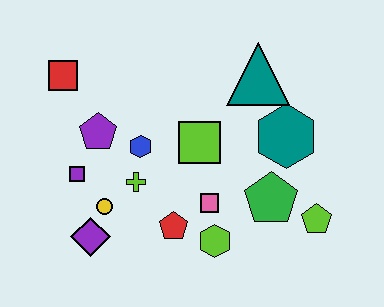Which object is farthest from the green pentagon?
The red square is farthest from the green pentagon.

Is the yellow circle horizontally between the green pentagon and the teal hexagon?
No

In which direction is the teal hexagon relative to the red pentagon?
The teal hexagon is to the right of the red pentagon.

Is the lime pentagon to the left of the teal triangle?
No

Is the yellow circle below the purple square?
Yes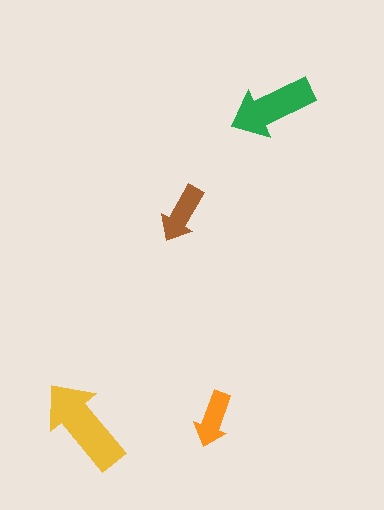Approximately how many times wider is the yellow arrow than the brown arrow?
About 1.5 times wider.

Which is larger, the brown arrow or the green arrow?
The green one.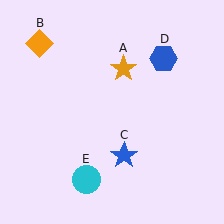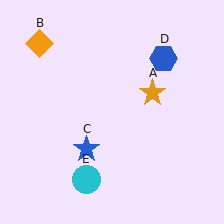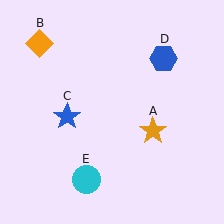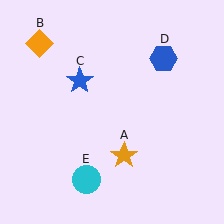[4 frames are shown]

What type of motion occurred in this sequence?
The orange star (object A), blue star (object C) rotated clockwise around the center of the scene.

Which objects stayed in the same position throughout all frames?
Orange diamond (object B) and blue hexagon (object D) and cyan circle (object E) remained stationary.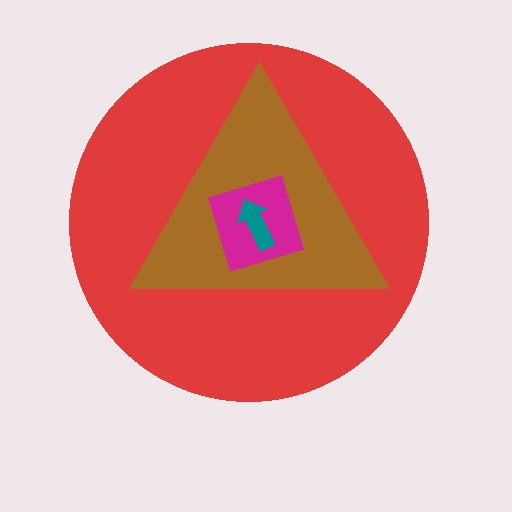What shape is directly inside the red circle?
The brown triangle.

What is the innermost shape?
The teal arrow.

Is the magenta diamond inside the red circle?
Yes.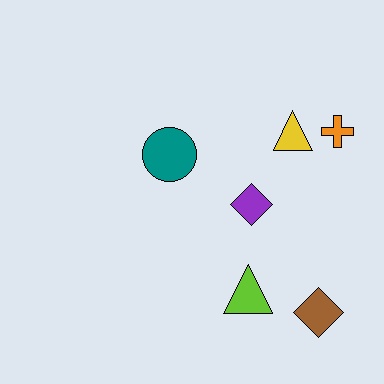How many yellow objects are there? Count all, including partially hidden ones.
There is 1 yellow object.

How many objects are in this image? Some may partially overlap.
There are 6 objects.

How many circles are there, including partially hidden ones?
There is 1 circle.